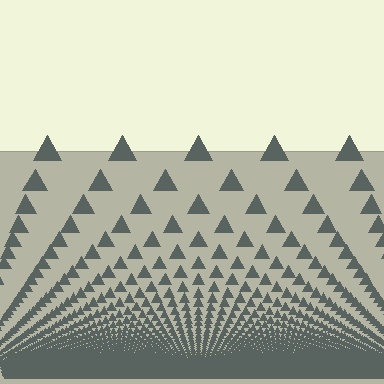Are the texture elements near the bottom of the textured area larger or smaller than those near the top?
Smaller. The gradient is inverted — elements near the bottom are smaller and denser.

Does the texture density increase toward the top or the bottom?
Density increases toward the bottom.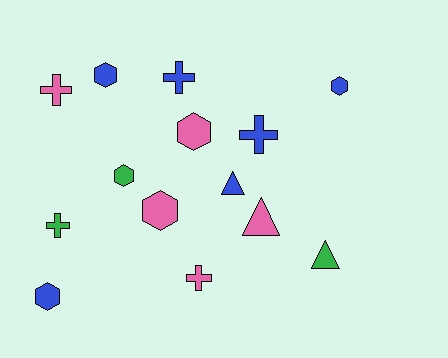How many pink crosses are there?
There are 2 pink crosses.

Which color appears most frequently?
Blue, with 6 objects.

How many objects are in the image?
There are 14 objects.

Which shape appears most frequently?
Hexagon, with 6 objects.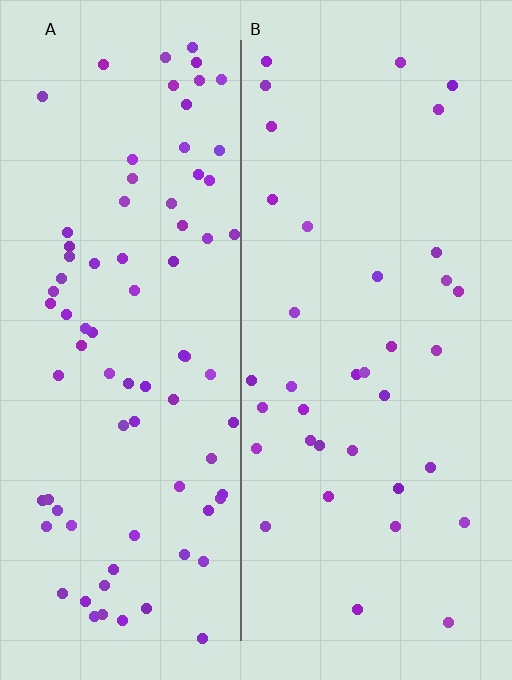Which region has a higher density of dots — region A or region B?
A (the left).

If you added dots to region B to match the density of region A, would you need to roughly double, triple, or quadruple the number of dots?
Approximately double.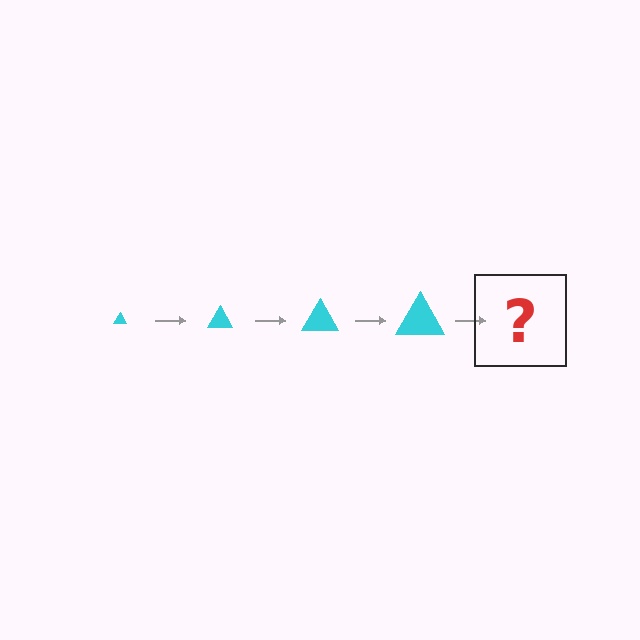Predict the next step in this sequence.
The next step is a cyan triangle, larger than the previous one.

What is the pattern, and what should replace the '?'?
The pattern is that the triangle gets progressively larger each step. The '?' should be a cyan triangle, larger than the previous one.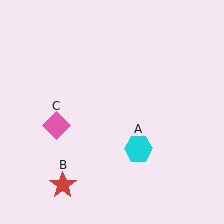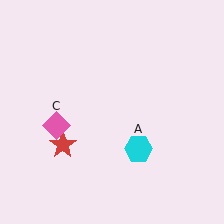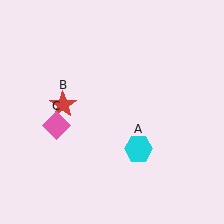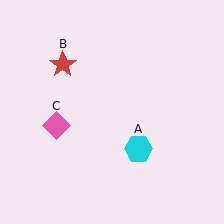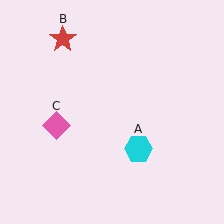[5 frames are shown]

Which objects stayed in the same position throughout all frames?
Cyan hexagon (object A) and pink diamond (object C) remained stationary.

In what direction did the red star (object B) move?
The red star (object B) moved up.